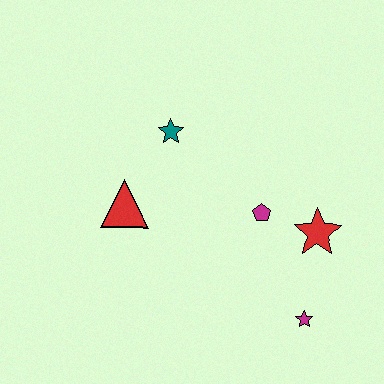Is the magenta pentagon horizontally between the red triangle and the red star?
Yes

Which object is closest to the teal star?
The red triangle is closest to the teal star.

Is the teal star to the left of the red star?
Yes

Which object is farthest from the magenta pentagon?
The red triangle is farthest from the magenta pentagon.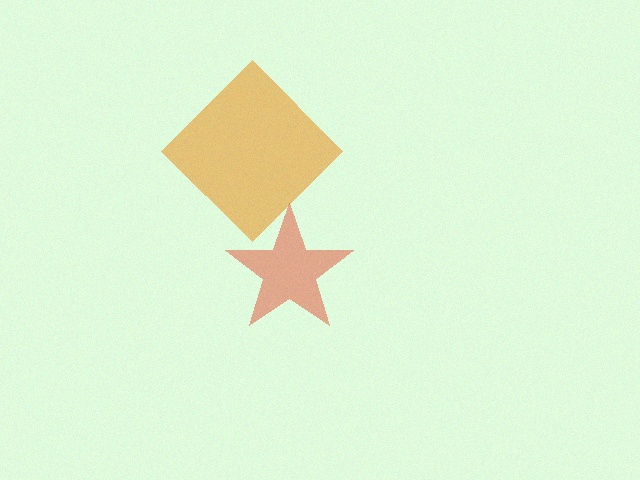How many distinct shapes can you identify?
There are 2 distinct shapes: an orange diamond, a red star.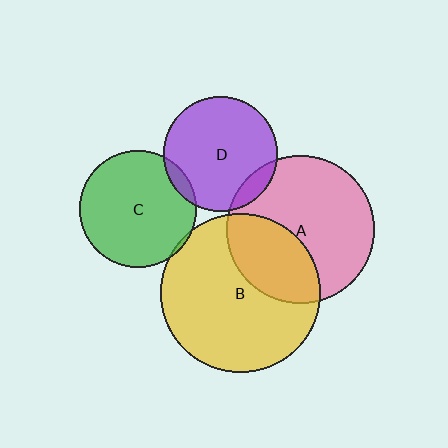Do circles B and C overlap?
Yes.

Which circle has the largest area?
Circle B (yellow).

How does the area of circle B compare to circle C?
Approximately 1.9 times.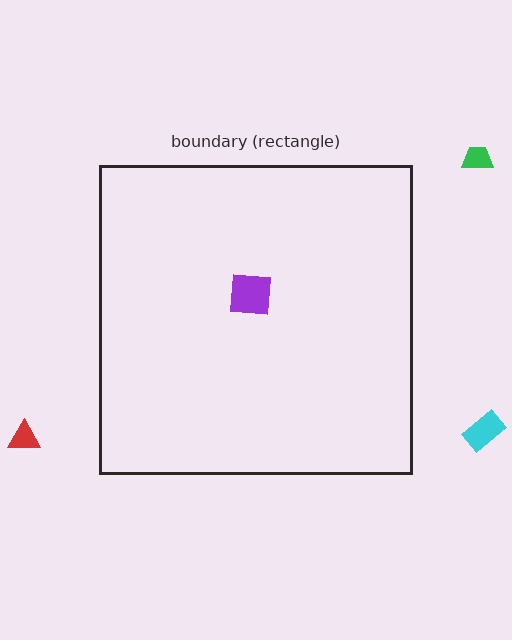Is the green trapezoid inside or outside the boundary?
Outside.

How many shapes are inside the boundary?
1 inside, 3 outside.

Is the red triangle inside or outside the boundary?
Outside.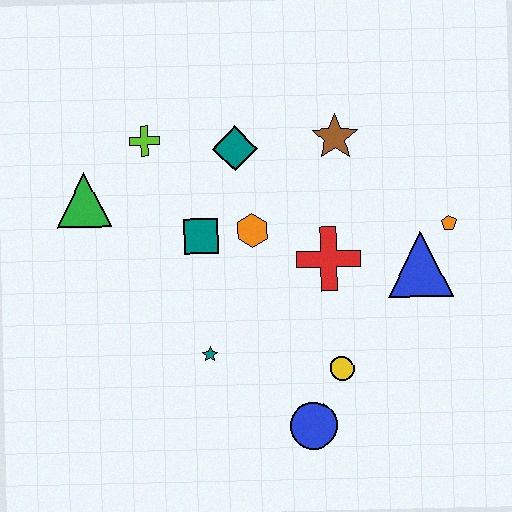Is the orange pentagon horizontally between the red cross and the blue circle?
No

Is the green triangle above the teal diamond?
No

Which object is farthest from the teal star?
The orange pentagon is farthest from the teal star.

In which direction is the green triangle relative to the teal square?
The green triangle is to the left of the teal square.